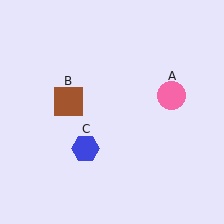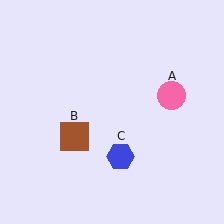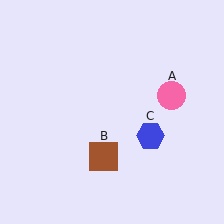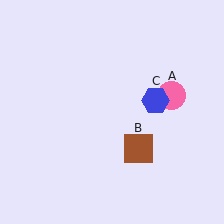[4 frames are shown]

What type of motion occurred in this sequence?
The brown square (object B), blue hexagon (object C) rotated counterclockwise around the center of the scene.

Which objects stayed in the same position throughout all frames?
Pink circle (object A) remained stationary.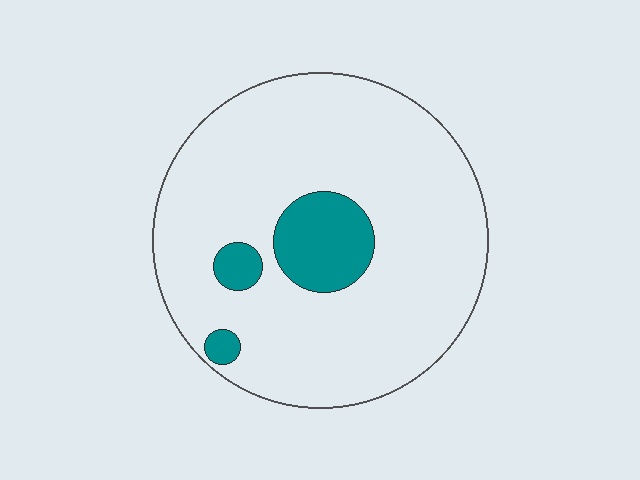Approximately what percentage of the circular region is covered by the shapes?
Approximately 10%.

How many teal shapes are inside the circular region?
3.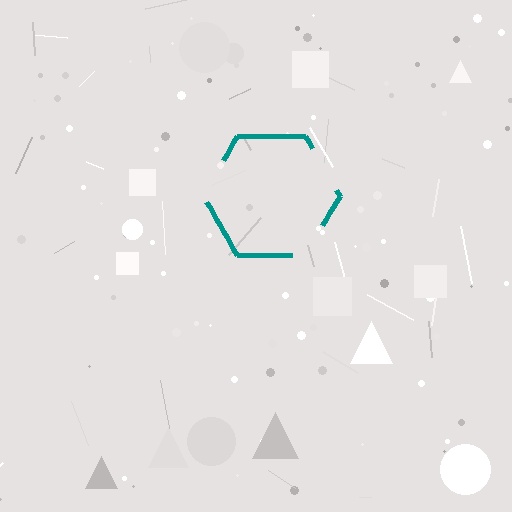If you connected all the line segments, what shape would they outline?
They would outline a hexagon.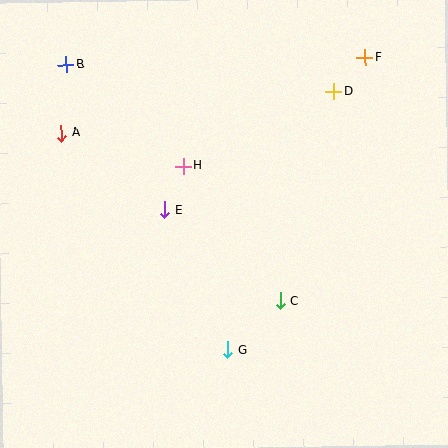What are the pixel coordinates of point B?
Point B is at (66, 65).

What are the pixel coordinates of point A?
Point A is at (61, 133).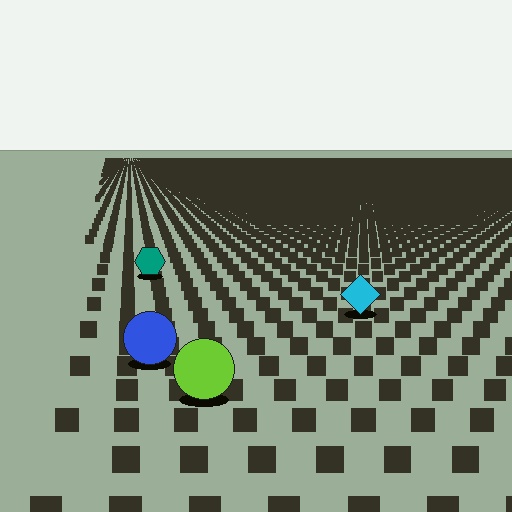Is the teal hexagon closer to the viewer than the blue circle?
No. The blue circle is closer — you can tell from the texture gradient: the ground texture is coarser near it.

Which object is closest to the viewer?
The lime circle is closest. The texture marks near it are larger and more spread out.